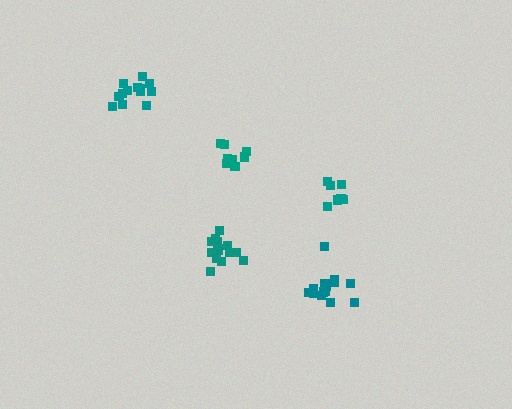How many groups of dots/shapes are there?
There are 5 groups.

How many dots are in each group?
Group 1: 9 dots, Group 2: 13 dots, Group 3: 14 dots, Group 4: 14 dots, Group 5: 8 dots (58 total).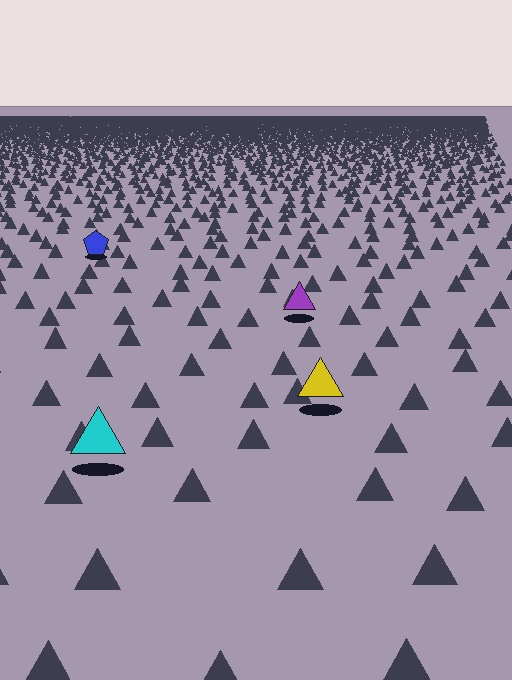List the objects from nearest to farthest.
From nearest to farthest: the cyan triangle, the yellow triangle, the purple triangle, the blue pentagon.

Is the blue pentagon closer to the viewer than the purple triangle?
No. The purple triangle is closer — you can tell from the texture gradient: the ground texture is coarser near it.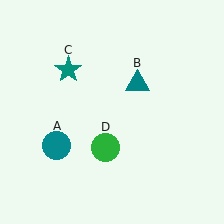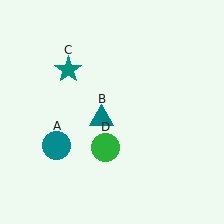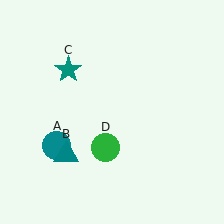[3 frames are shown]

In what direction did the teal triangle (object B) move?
The teal triangle (object B) moved down and to the left.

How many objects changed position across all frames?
1 object changed position: teal triangle (object B).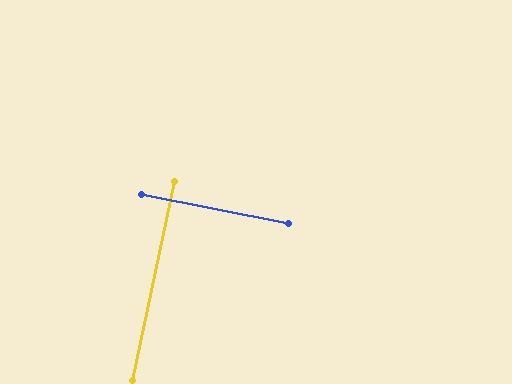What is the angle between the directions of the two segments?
Approximately 89 degrees.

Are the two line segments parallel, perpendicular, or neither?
Perpendicular — they meet at approximately 89°.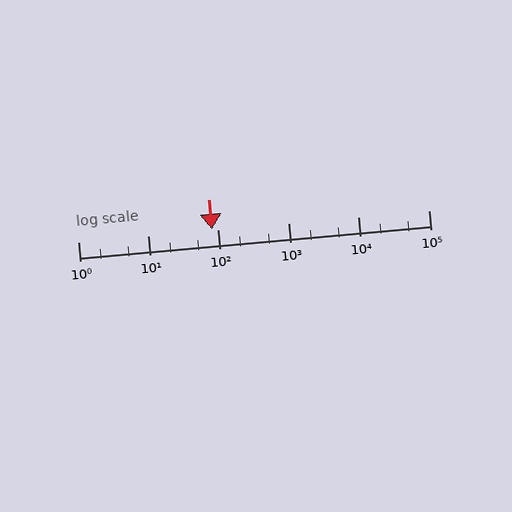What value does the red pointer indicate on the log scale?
The pointer indicates approximately 82.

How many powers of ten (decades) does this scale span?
The scale spans 5 decades, from 1 to 100000.